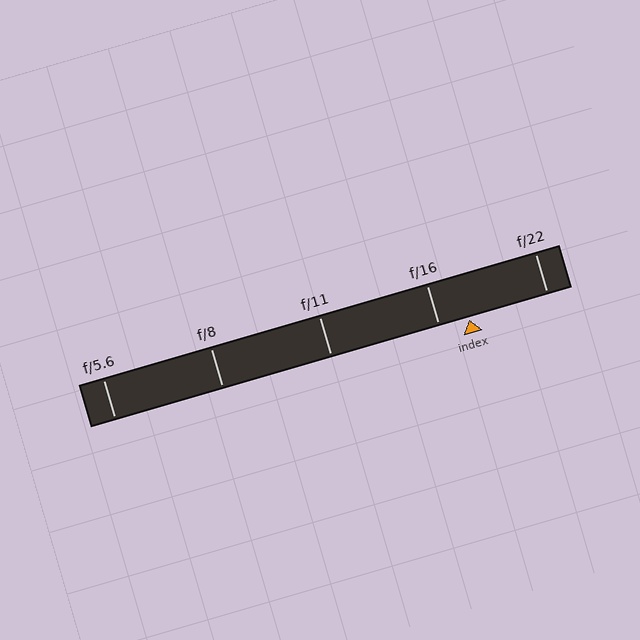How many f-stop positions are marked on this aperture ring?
There are 5 f-stop positions marked.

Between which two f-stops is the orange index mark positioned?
The index mark is between f/16 and f/22.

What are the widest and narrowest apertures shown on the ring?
The widest aperture shown is f/5.6 and the narrowest is f/22.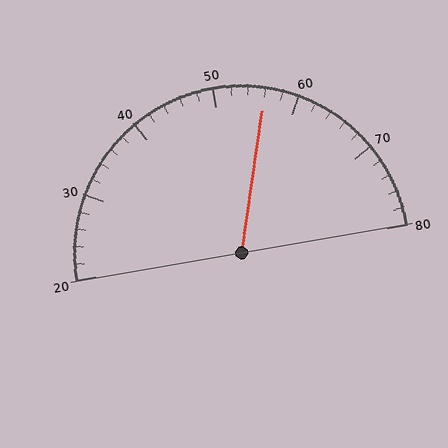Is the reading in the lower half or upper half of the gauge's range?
The reading is in the upper half of the range (20 to 80).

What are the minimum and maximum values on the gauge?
The gauge ranges from 20 to 80.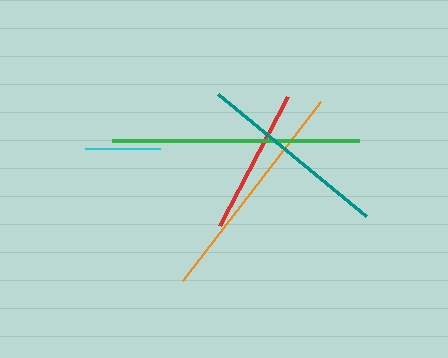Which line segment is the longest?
The green line is the longest at approximately 247 pixels.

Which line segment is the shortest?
The cyan line is the shortest at approximately 75 pixels.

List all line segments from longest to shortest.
From longest to shortest: green, orange, teal, red, cyan.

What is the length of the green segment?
The green segment is approximately 247 pixels long.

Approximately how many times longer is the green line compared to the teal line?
The green line is approximately 1.3 times the length of the teal line.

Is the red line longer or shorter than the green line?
The green line is longer than the red line.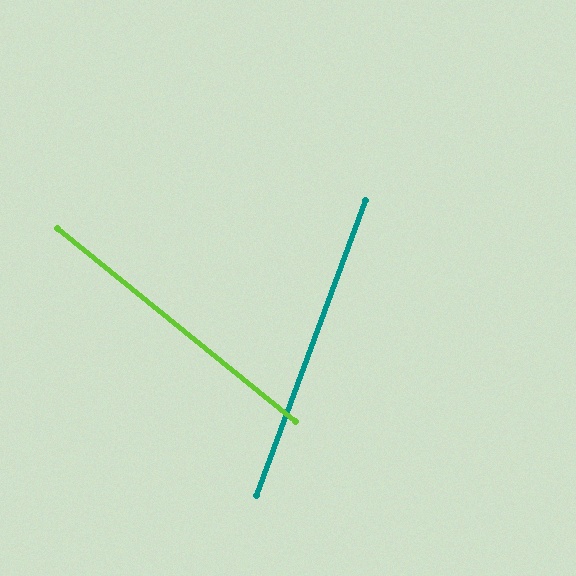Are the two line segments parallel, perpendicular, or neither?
Neither parallel nor perpendicular — they differ by about 71°.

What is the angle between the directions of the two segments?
Approximately 71 degrees.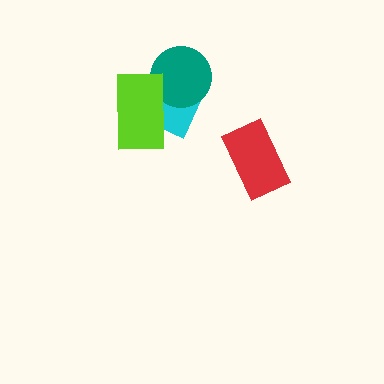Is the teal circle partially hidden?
Yes, it is partially covered by another shape.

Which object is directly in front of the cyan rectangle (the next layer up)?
The teal circle is directly in front of the cyan rectangle.